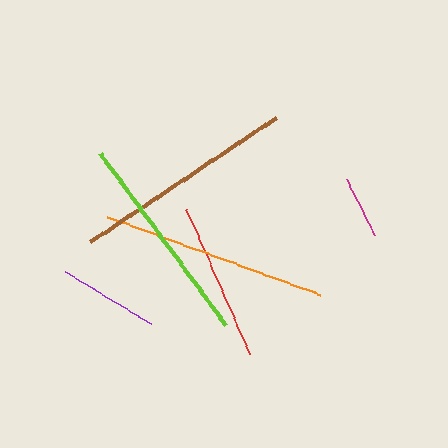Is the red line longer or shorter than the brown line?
The brown line is longer than the red line.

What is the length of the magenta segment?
The magenta segment is approximately 62 pixels long.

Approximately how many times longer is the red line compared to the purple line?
The red line is approximately 1.6 times the length of the purple line.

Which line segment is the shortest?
The magenta line is the shortest at approximately 62 pixels.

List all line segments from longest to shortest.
From longest to shortest: orange, brown, lime, red, purple, magenta.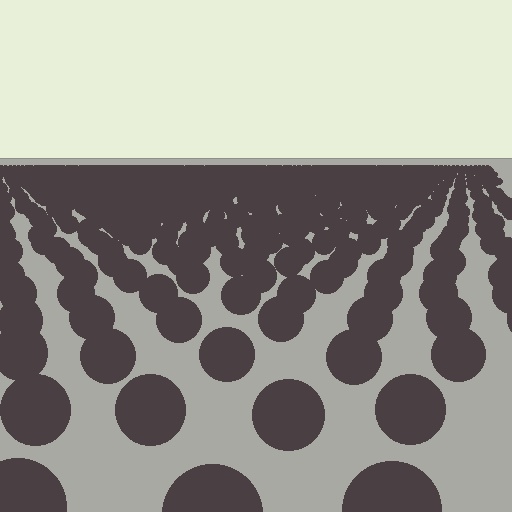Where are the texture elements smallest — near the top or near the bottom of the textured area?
Near the top.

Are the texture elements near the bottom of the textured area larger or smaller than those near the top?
Larger. Near the bottom, elements are closer to the viewer and appear at a bigger on-screen size.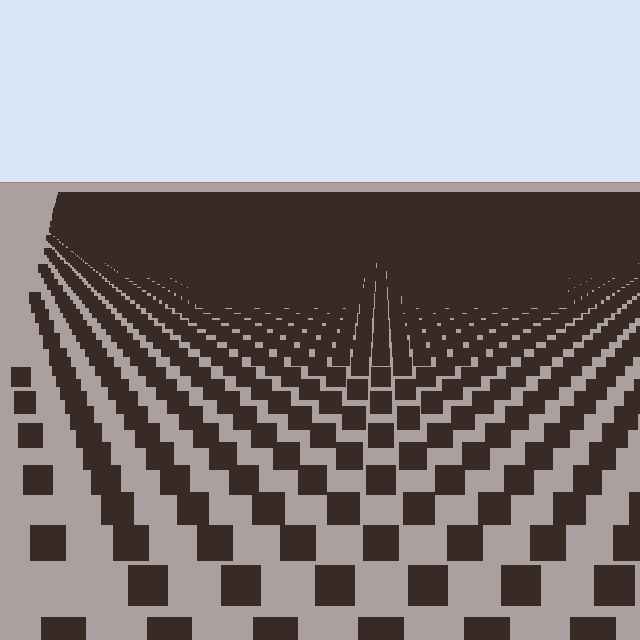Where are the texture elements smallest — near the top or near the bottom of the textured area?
Near the top.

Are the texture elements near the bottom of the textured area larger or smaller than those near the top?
Larger. Near the bottom, elements are closer to the viewer and appear at a bigger on-screen size.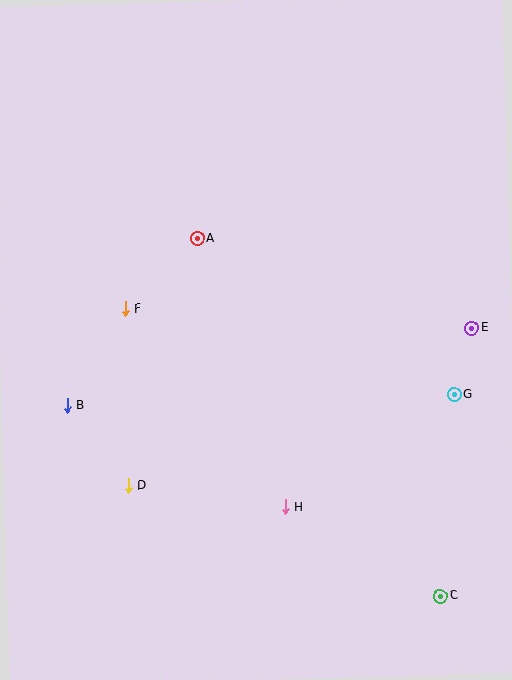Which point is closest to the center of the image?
Point A at (197, 239) is closest to the center.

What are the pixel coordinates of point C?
Point C is at (440, 596).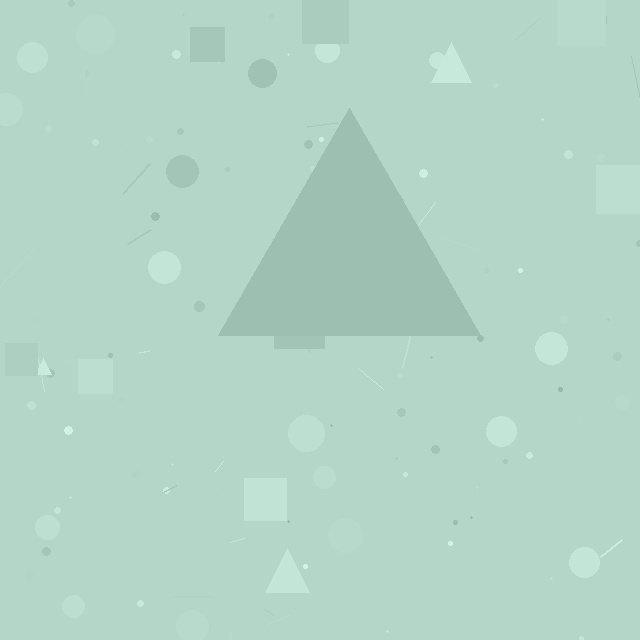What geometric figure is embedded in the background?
A triangle is embedded in the background.